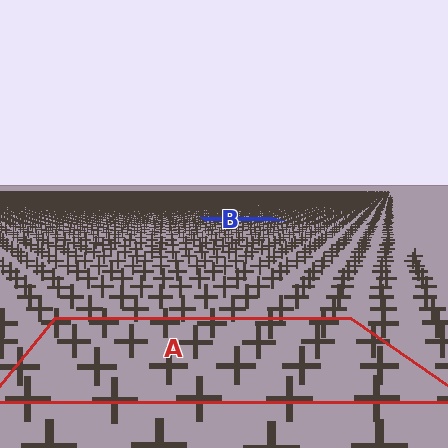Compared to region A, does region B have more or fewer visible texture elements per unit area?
Region B has more texture elements per unit area — they are packed more densely because it is farther away.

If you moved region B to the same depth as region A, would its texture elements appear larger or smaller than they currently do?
They would appear larger. At a closer depth, the same texture elements are projected at a bigger on-screen size.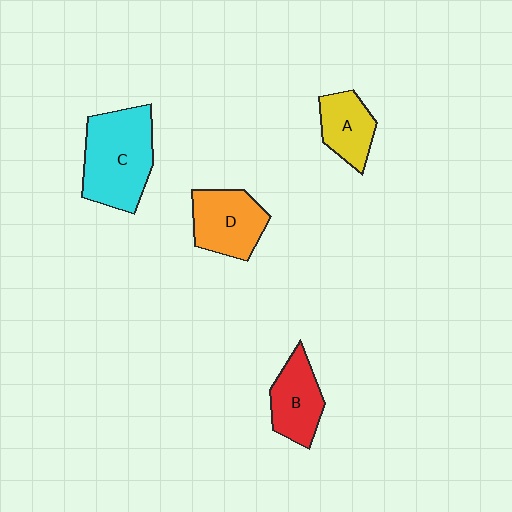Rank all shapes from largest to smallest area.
From largest to smallest: C (cyan), D (orange), B (red), A (yellow).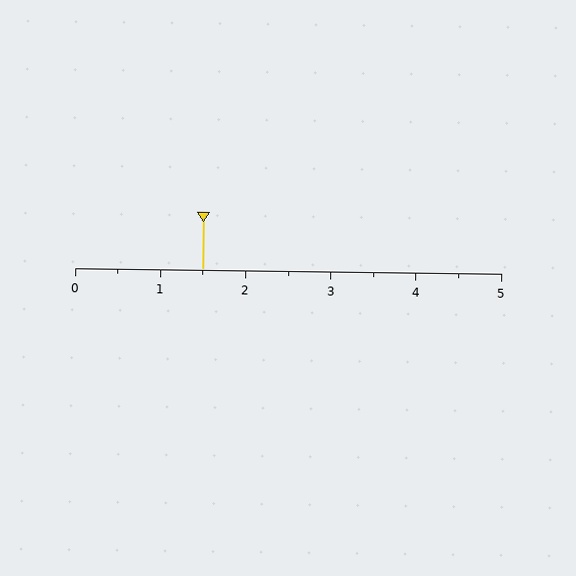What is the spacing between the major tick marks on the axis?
The major ticks are spaced 1 apart.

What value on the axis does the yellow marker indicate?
The marker indicates approximately 1.5.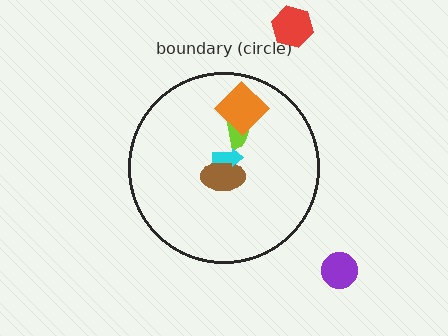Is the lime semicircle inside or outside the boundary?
Inside.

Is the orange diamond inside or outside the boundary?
Inside.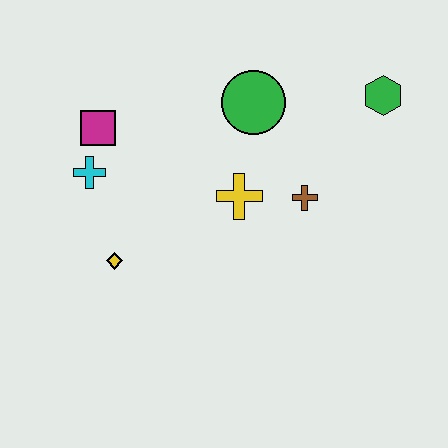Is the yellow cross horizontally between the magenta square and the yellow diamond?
No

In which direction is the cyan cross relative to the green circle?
The cyan cross is to the left of the green circle.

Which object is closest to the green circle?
The yellow cross is closest to the green circle.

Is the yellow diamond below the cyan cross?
Yes